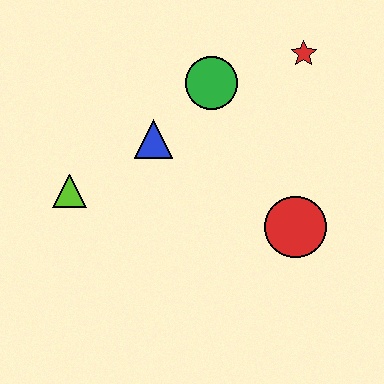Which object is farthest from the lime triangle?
The red star is farthest from the lime triangle.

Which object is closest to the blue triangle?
The green circle is closest to the blue triangle.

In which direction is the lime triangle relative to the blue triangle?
The lime triangle is to the left of the blue triangle.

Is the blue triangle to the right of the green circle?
No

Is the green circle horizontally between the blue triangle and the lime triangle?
No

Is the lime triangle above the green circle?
No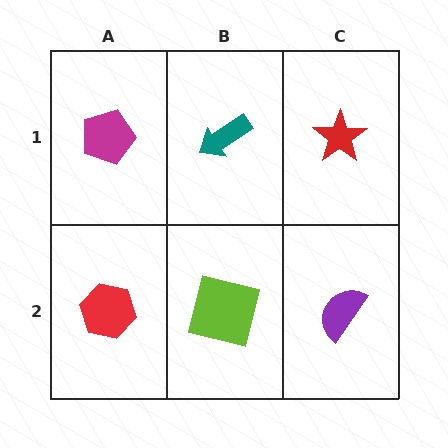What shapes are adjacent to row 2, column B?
A teal arrow (row 1, column B), a red hexagon (row 2, column A), a purple semicircle (row 2, column C).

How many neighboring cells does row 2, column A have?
2.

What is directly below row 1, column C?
A purple semicircle.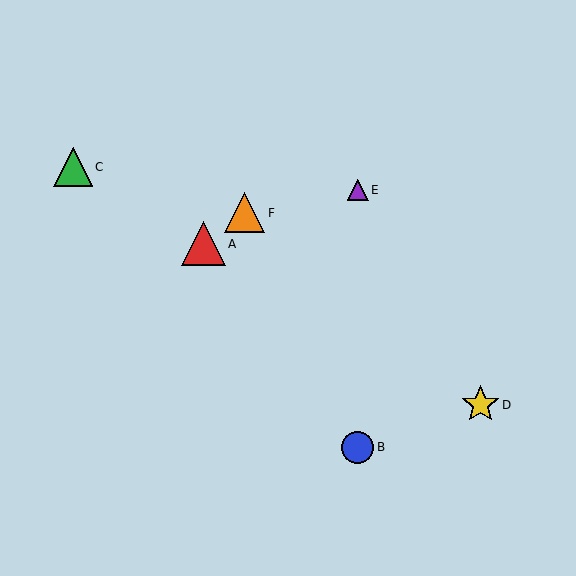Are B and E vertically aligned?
Yes, both are at x≈358.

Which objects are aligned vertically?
Objects B, E are aligned vertically.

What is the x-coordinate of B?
Object B is at x≈358.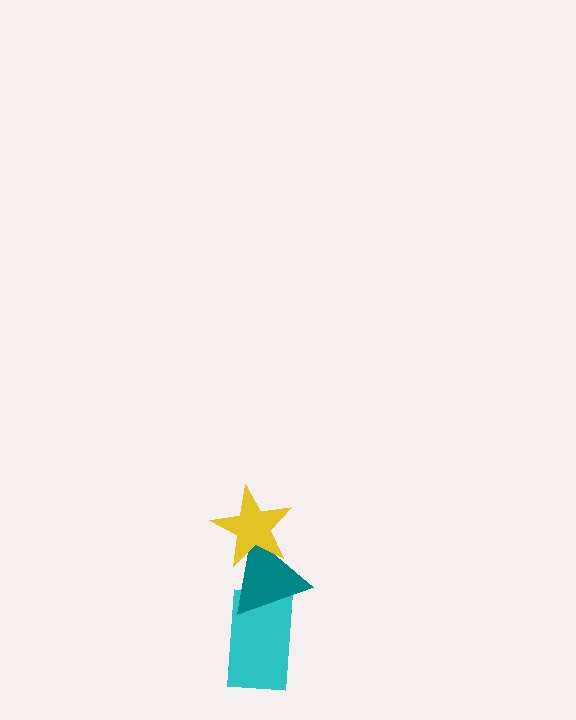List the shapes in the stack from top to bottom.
From top to bottom: the yellow star, the teal triangle, the cyan rectangle.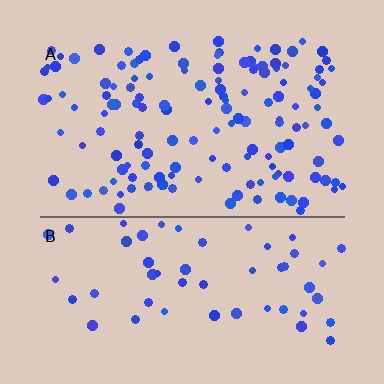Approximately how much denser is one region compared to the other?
Approximately 2.5× — region A over region B.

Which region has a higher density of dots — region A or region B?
A (the top).